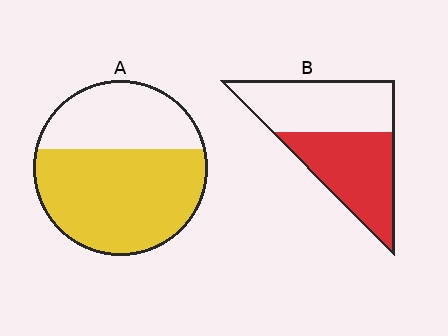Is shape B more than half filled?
Roughly half.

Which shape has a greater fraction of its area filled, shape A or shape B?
Shape A.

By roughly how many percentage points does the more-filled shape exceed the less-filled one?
By roughly 15 percentage points (A over B).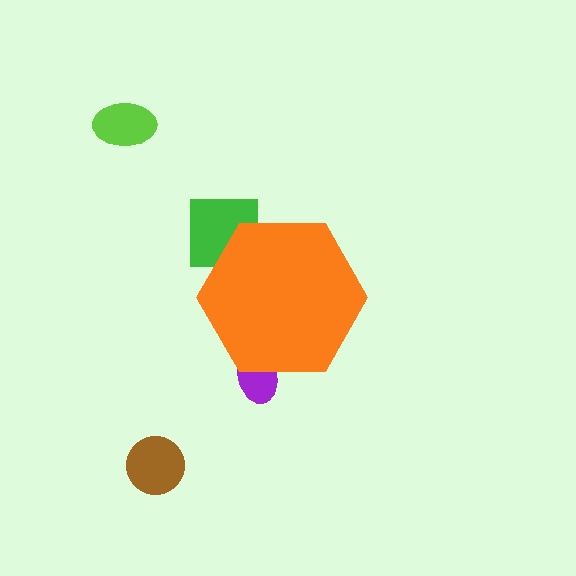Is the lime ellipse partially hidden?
No, the lime ellipse is fully visible.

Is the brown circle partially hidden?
No, the brown circle is fully visible.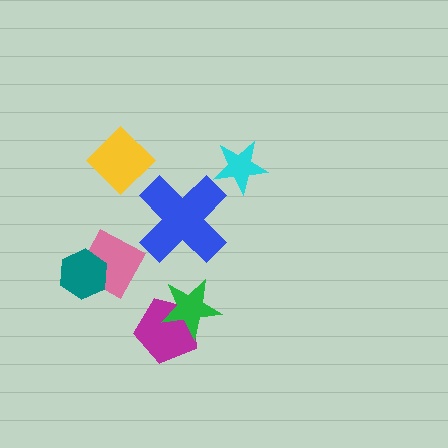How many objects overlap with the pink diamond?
1 object overlaps with the pink diamond.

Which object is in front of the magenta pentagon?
The green star is in front of the magenta pentagon.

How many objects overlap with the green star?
1 object overlaps with the green star.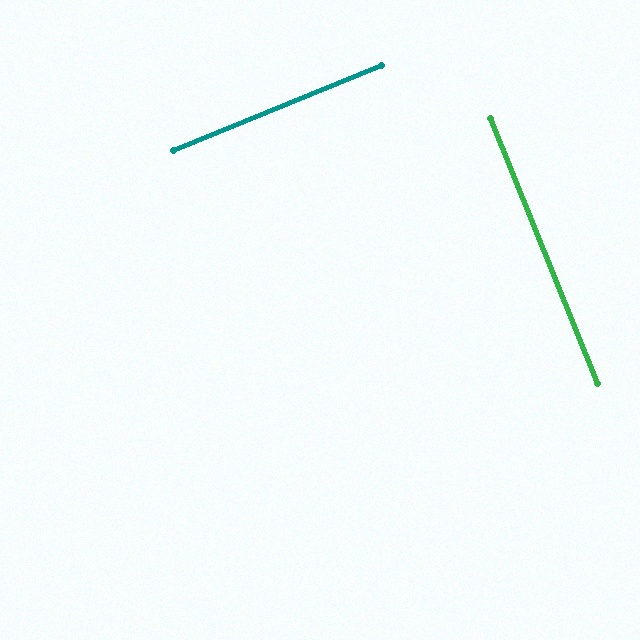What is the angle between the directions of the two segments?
Approximately 90 degrees.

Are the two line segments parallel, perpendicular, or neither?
Perpendicular — they meet at approximately 90°.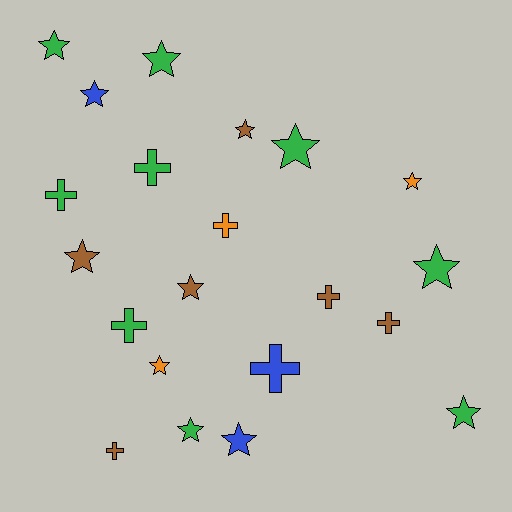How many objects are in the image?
There are 21 objects.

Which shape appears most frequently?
Star, with 13 objects.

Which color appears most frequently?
Green, with 9 objects.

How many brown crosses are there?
There are 3 brown crosses.